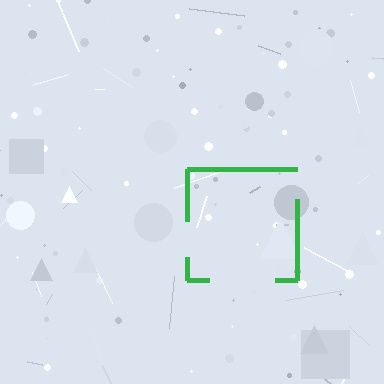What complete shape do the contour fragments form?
The contour fragments form a square.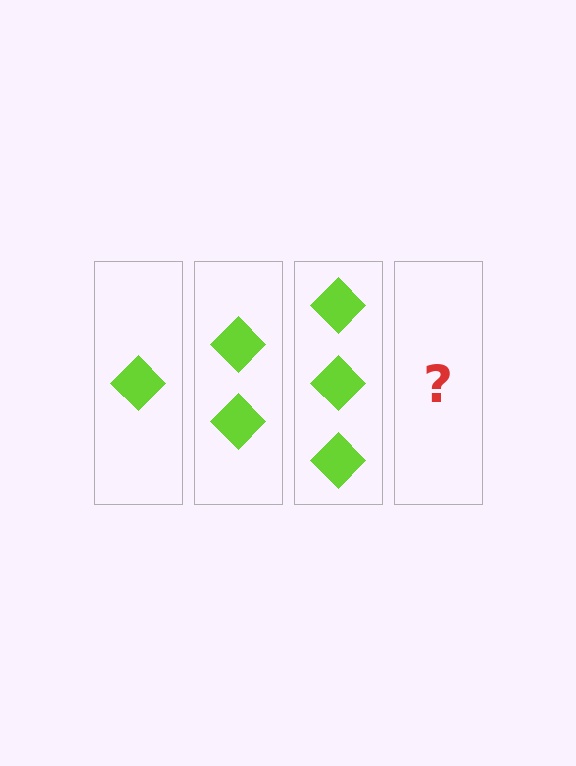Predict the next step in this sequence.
The next step is 4 diamonds.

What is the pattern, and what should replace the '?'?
The pattern is that each step adds one more diamond. The '?' should be 4 diamonds.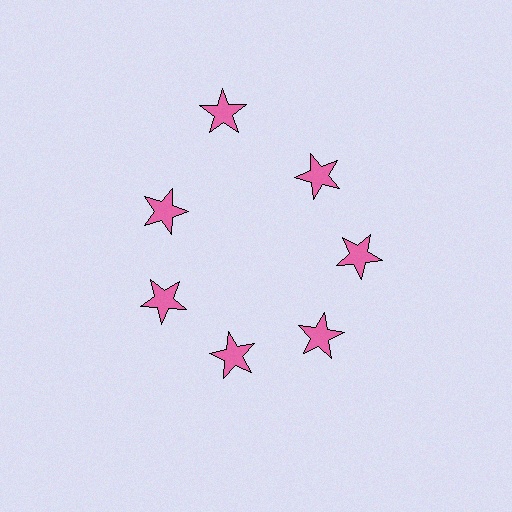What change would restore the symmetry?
The symmetry would be restored by moving it inward, back onto the ring so that all 7 stars sit at equal angles and equal distance from the center.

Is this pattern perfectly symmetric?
No. The 7 pink stars are arranged in a ring, but one element near the 12 o'clock position is pushed outward from the center, breaking the 7-fold rotational symmetry.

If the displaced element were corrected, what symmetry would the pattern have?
It would have 7-fold rotational symmetry — the pattern would map onto itself every 51 degrees.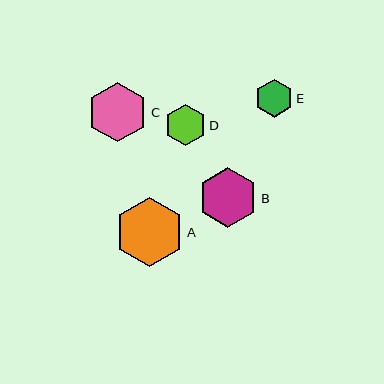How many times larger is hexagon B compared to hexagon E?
Hexagon B is approximately 1.6 times the size of hexagon E.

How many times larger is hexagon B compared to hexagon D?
Hexagon B is approximately 1.4 times the size of hexagon D.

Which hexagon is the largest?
Hexagon A is the largest with a size of approximately 69 pixels.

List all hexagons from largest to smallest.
From largest to smallest: A, C, B, D, E.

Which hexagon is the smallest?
Hexagon E is the smallest with a size of approximately 38 pixels.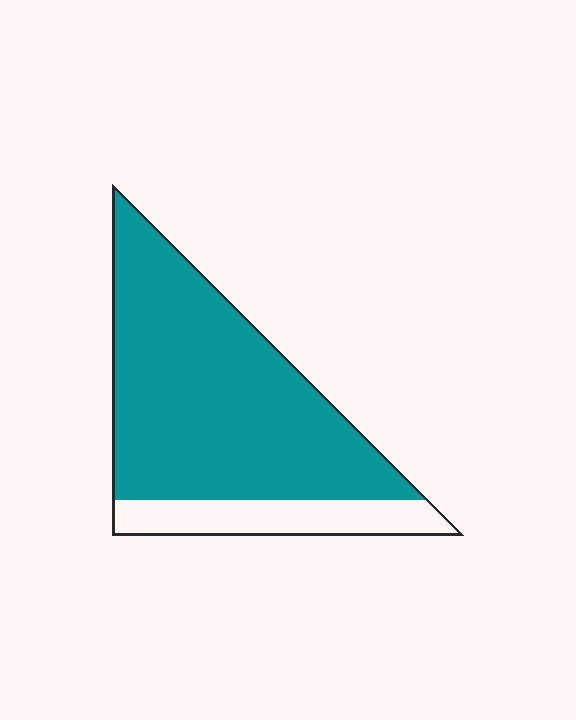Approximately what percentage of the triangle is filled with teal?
Approximately 80%.